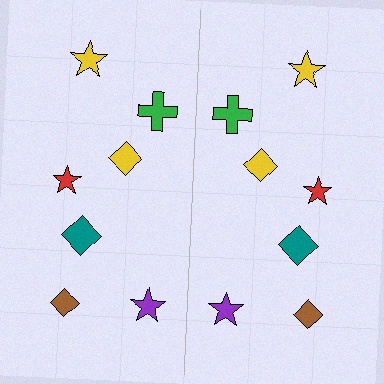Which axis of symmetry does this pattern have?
The pattern has a vertical axis of symmetry running through the center of the image.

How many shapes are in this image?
There are 14 shapes in this image.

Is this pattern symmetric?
Yes, this pattern has bilateral (reflection) symmetry.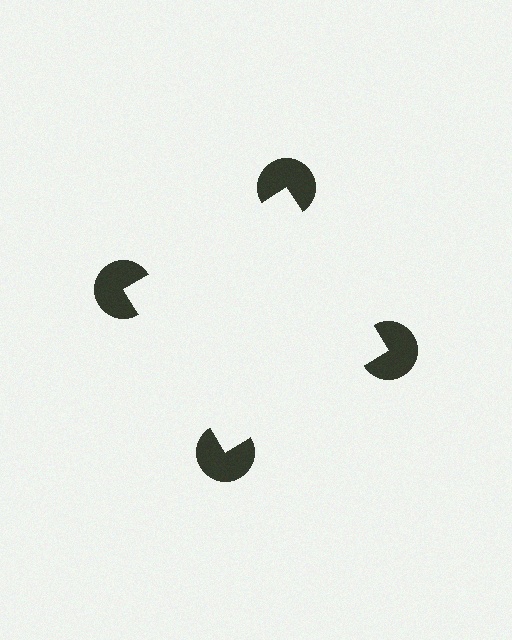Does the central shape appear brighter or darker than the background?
It typically appears slightly brighter than the background, even though no actual brightness change is drawn.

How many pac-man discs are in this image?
There are 4 — one at each vertex of the illusory square.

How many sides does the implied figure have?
4 sides.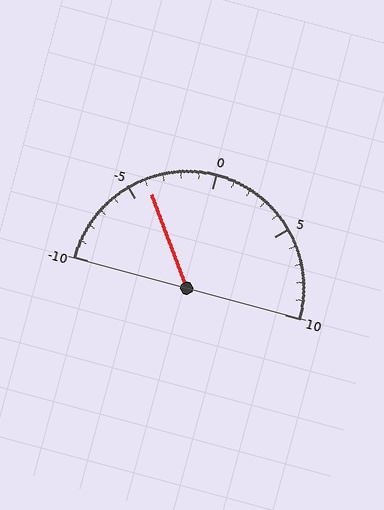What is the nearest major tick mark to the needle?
The nearest major tick mark is -5.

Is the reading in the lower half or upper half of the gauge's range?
The reading is in the lower half of the range (-10 to 10).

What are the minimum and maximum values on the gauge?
The gauge ranges from -10 to 10.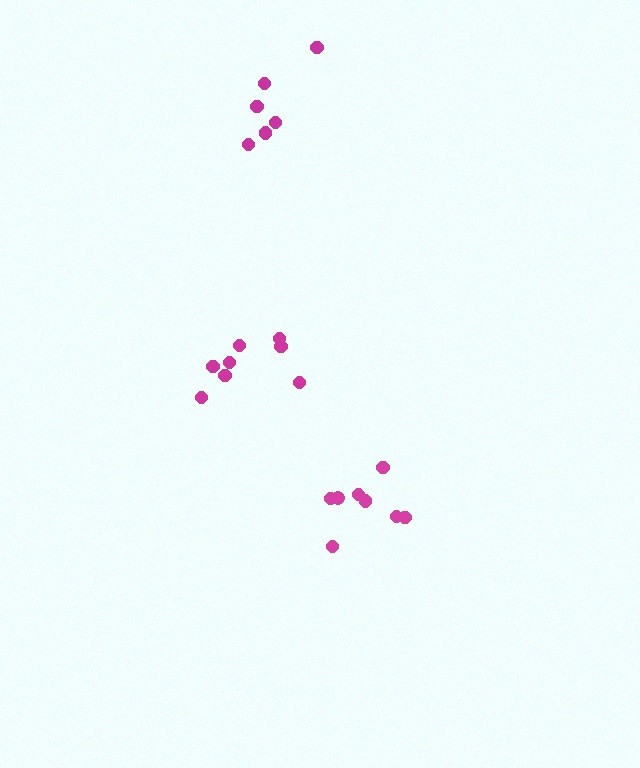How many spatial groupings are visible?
There are 3 spatial groupings.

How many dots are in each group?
Group 1: 8 dots, Group 2: 8 dots, Group 3: 6 dots (22 total).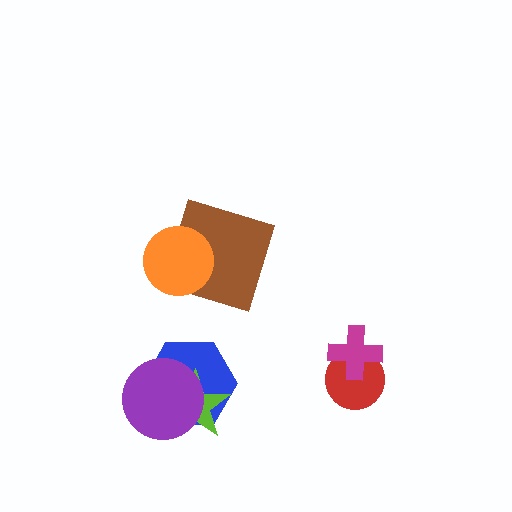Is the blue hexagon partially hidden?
Yes, it is partially covered by another shape.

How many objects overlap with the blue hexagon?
2 objects overlap with the blue hexagon.